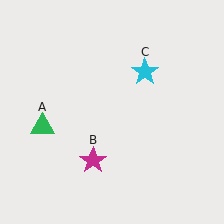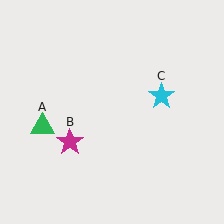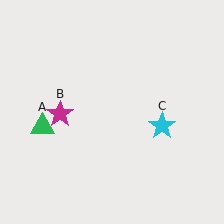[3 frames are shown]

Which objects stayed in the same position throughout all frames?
Green triangle (object A) remained stationary.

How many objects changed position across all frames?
2 objects changed position: magenta star (object B), cyan star (object C).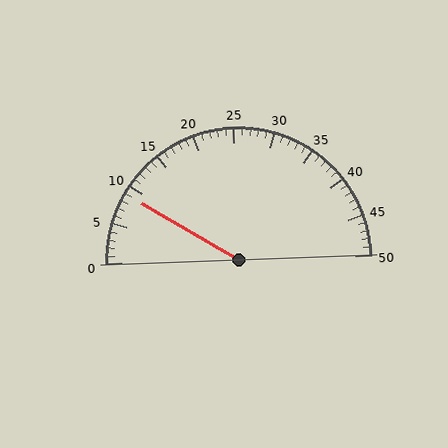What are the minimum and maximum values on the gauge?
The gauge ranges from 0 to 50.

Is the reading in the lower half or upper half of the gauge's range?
The reading is in the lower half of the range (0 to 50).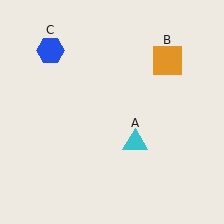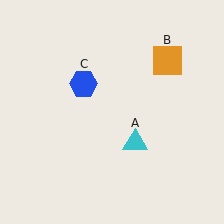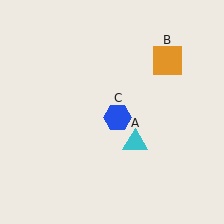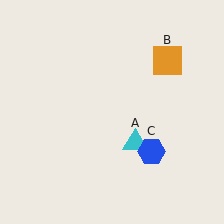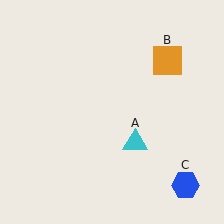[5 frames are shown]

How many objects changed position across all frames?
1 object changed position: blue hexagon (object C).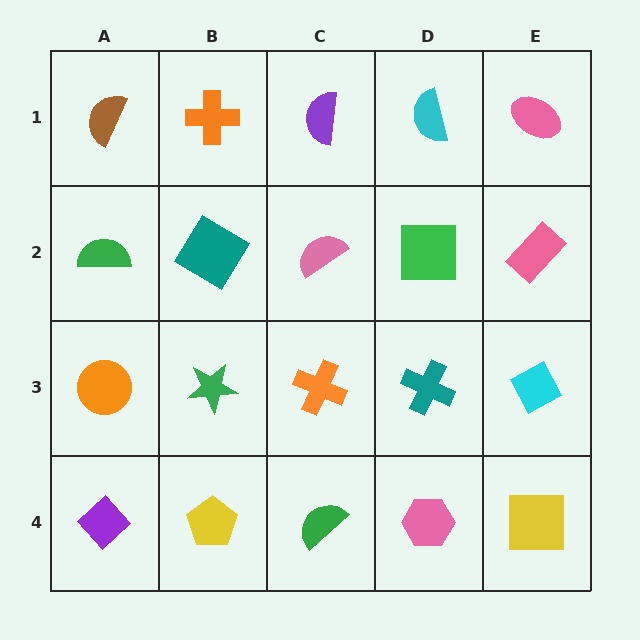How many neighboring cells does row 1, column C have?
3.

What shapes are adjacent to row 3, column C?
A pink semicircle (row 2, column C), a green semicircle (row 4, column C), a green star (row 3, column B), a teal cross (row 3, column D).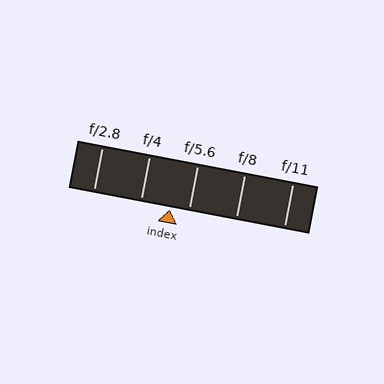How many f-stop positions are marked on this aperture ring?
There are 5 f-stop positions marked.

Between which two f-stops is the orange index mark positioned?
The index mark is between f/4 and f/5.6.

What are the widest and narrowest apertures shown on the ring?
The widest aperture shown is f/2.8 and the narrowest is f/11.